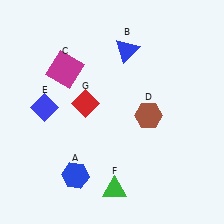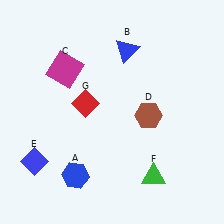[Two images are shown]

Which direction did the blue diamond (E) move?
The blue diamond (E) moved down.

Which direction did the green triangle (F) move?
The green triangle (F) moved right.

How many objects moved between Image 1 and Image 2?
2 objects moved between the two images.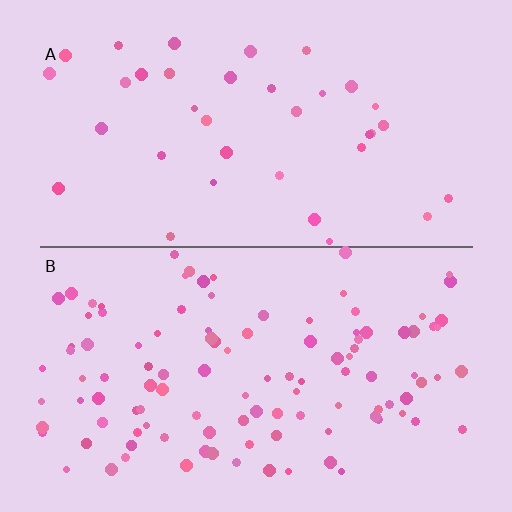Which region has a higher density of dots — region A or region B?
B (the bottom).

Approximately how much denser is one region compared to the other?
Approximately 3.0× — region B over region A.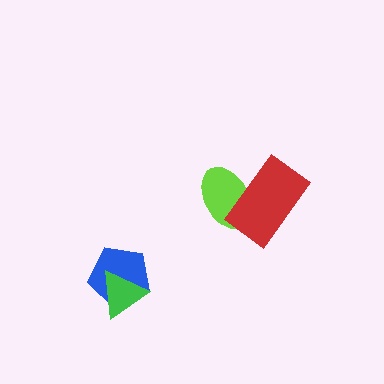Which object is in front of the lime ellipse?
The red rectangle is in front of the lime ellipse.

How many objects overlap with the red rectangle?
1 object overlaps with the red rectangle.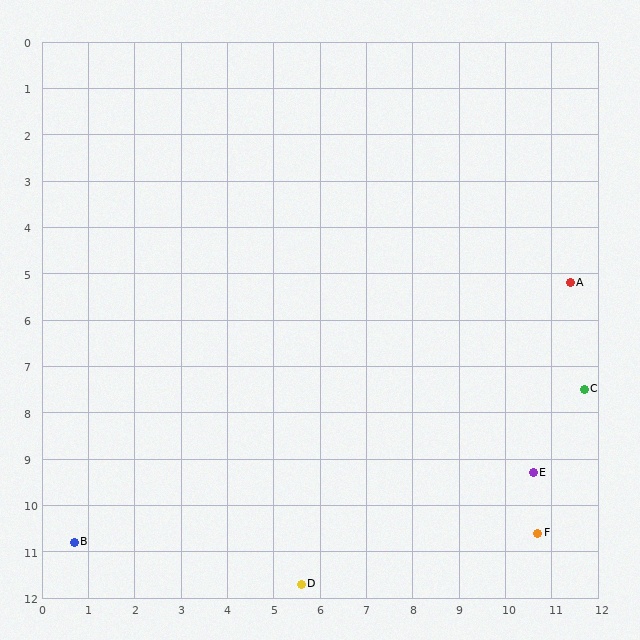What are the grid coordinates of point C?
Point C is at approximately (11.7, 7.5).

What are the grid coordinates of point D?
Point D is at approximately (5.6, 11.7).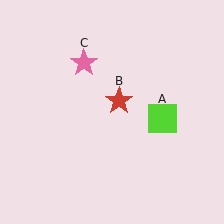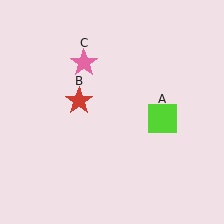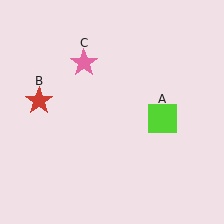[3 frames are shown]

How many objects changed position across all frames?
1 object changed position: red star (object B).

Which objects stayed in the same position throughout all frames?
Lime square (object A) and pink star (object C) remained stationary.